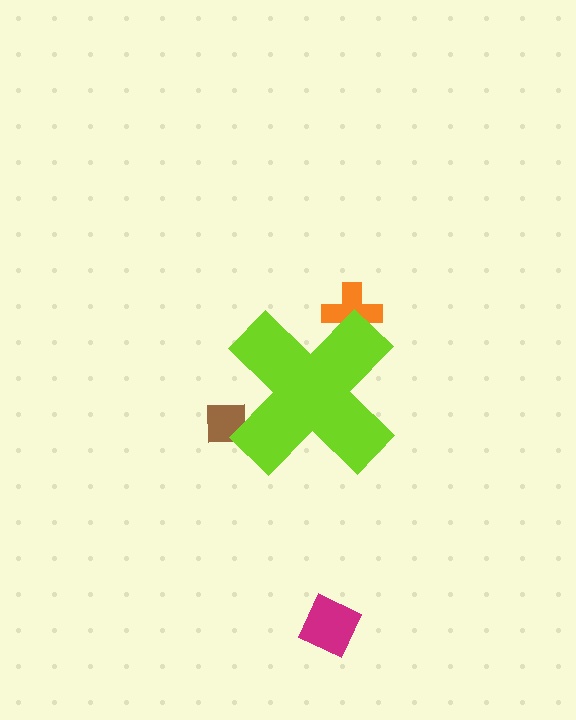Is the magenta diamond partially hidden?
No, the magenta diamond is fully visible.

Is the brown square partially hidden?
Yes, the brown square is partially hidden behind the lime cross.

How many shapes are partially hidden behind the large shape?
2 shapes are partially hidden.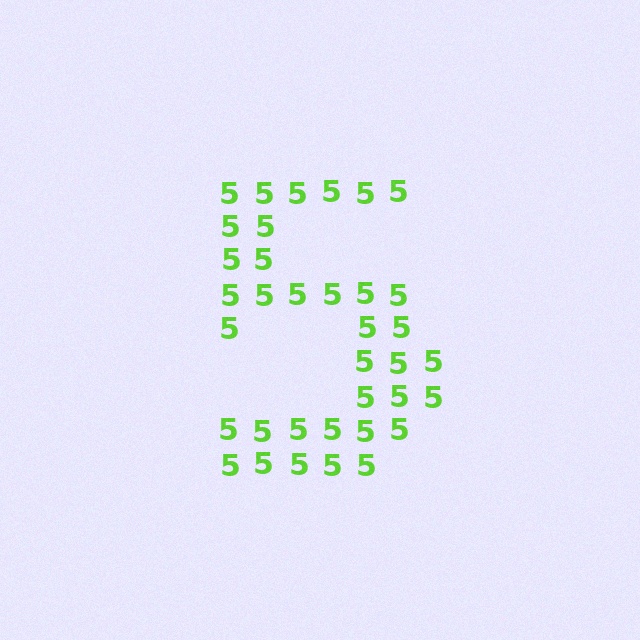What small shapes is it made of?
It is made of small digit 5's.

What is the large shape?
The large shape is the digit 5.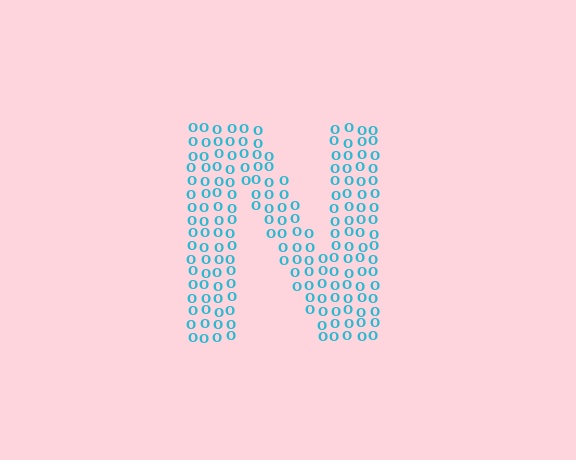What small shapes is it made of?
It is made of small letter O's.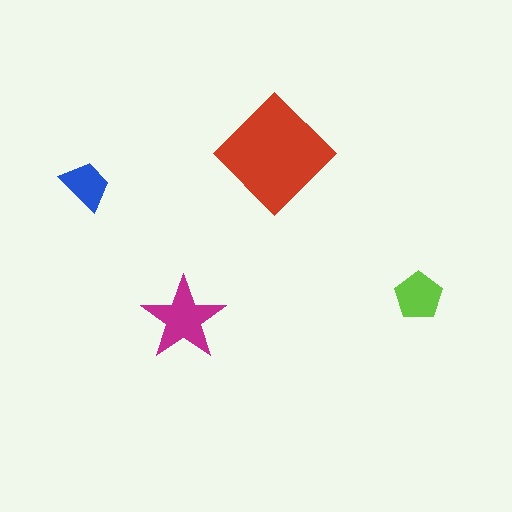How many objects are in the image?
There are 4 objects in the image.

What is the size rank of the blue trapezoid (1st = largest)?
4th.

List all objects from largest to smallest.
The red diamond, the magenta star, the lime pentagon, the blue trapezoid.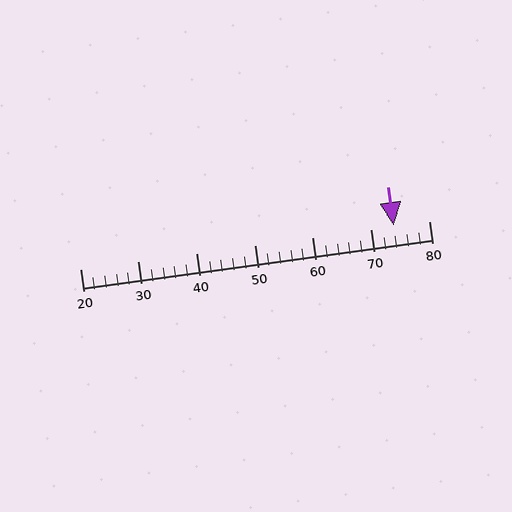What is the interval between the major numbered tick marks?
The major tick marks are spaced 10 units apart.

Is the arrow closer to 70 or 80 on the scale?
The arrow is closer to 70.